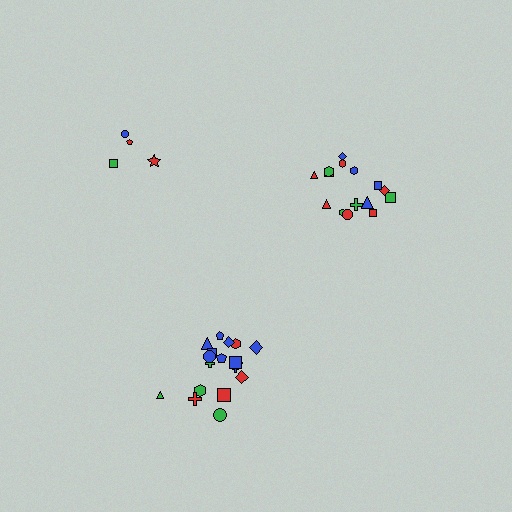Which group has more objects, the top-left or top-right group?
The top-right group.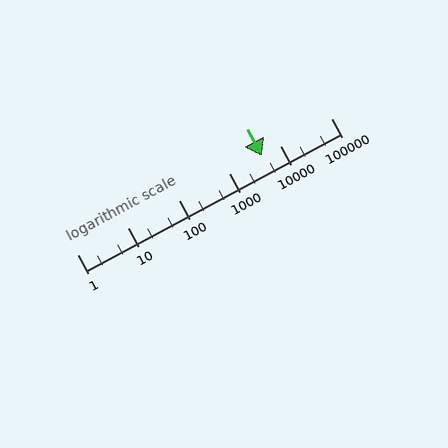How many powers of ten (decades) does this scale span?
The scale spans 5 decades, from 1 to 100000.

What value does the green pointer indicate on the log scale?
The pointer indicates approximately 4400.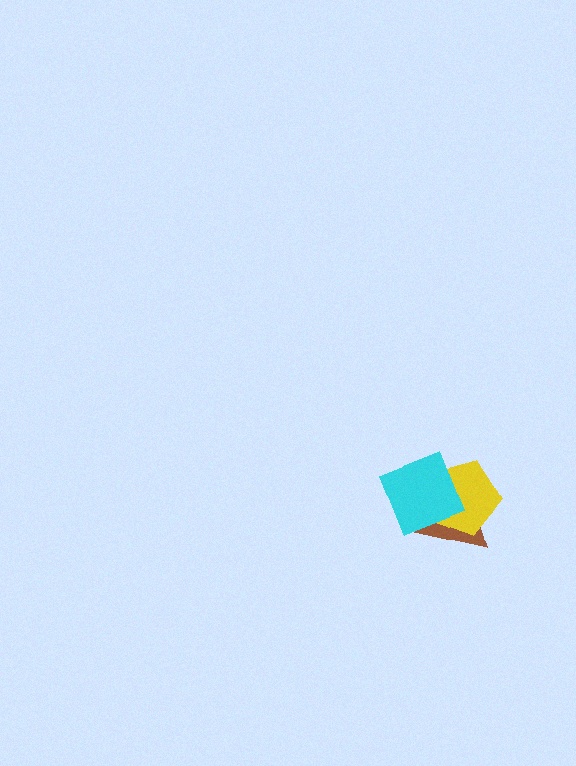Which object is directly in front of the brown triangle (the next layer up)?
The yellow pentagon is directly in front of the brown triangle.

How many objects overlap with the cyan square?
2 objects overlap with the cyan square.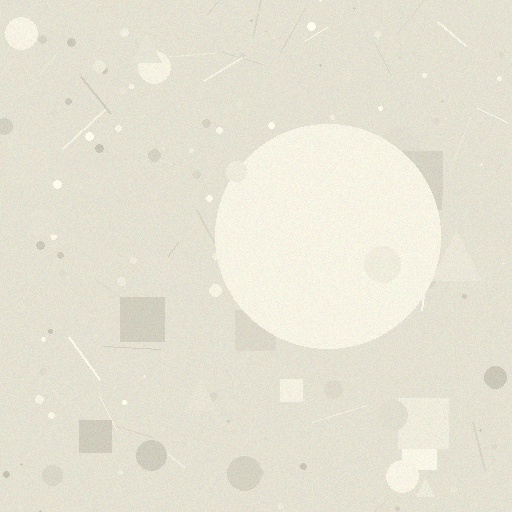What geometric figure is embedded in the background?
A circle is embedded in the background.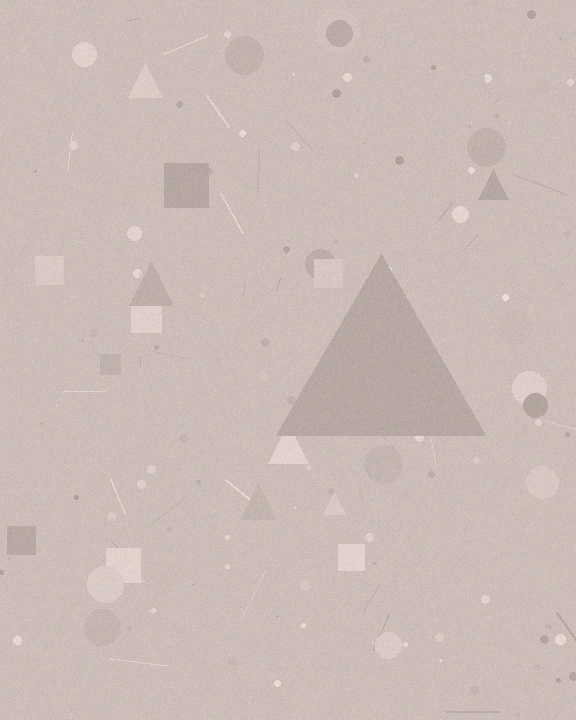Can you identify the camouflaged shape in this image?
The camouflaged shape is a triangle.